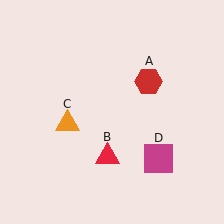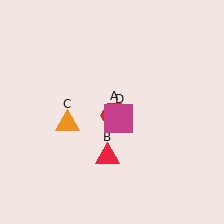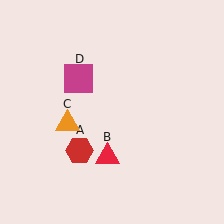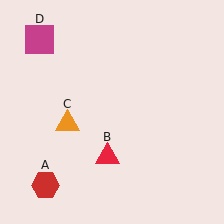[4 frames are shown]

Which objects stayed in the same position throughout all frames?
Red triangle (object B) and orange triangle (object C) remained stationary.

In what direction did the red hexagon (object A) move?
The red hexagon (object A) moved down and to the left.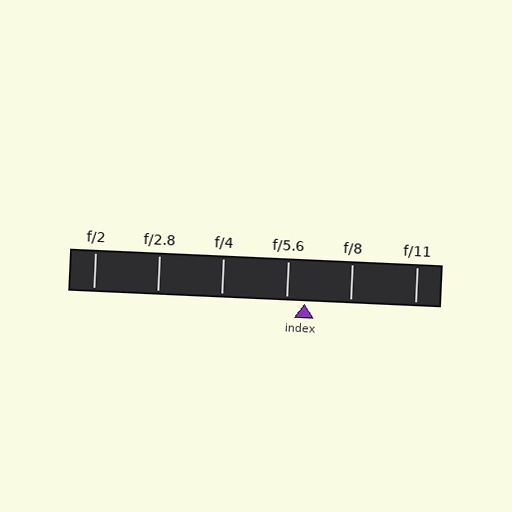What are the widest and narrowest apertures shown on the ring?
The widest aperture shown is f/2 and the narrowest is f/11.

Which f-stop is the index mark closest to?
The index mark is closest to f/5.6.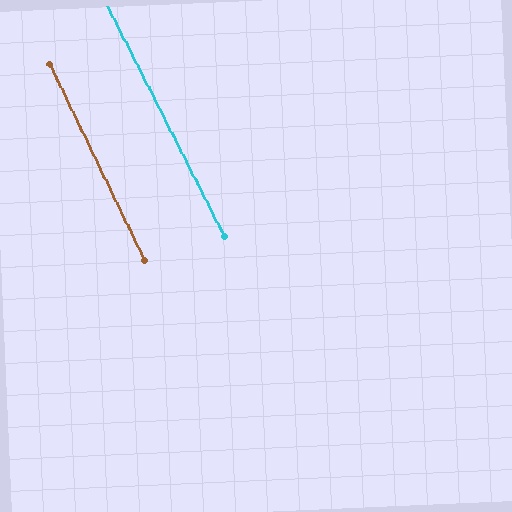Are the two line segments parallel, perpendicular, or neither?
Parallel — their directions differ by only 1.2°.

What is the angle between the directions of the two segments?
Approximately 1 degree.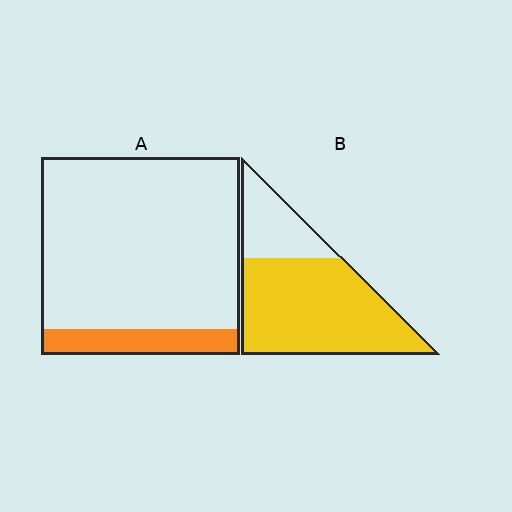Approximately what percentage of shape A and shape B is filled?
A is approximately 15% and B is approximately 75%.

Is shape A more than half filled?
No.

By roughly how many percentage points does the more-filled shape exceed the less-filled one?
By roughly 60 percentage points (B over A).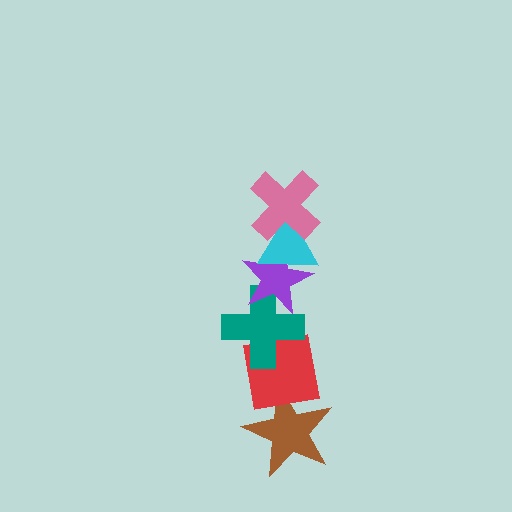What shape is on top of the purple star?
The cyan triangle is on top of the purple star.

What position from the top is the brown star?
The brown star is 6th from the top.